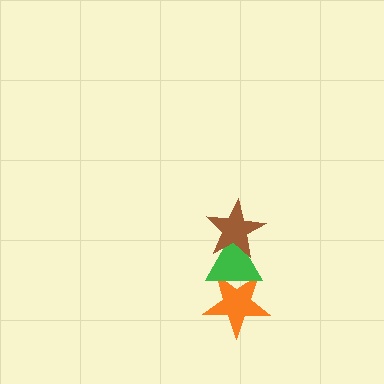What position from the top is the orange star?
The orange star is 3rd from the top.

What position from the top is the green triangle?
The green triangle is 2nd from the top.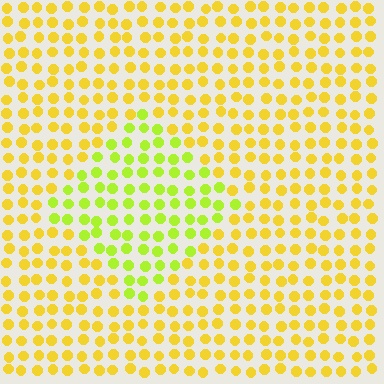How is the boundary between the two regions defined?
The boundary is defined purely by a slight shift in hue (about 32 degrees). Spacing, size, and orientation are identical on both sides.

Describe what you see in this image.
The image is filled with small yellow elements in a uniform arrangement. A diamond-shaped region is visible where the elements are tinted to a slightly different hue, forming a subtle color boundary.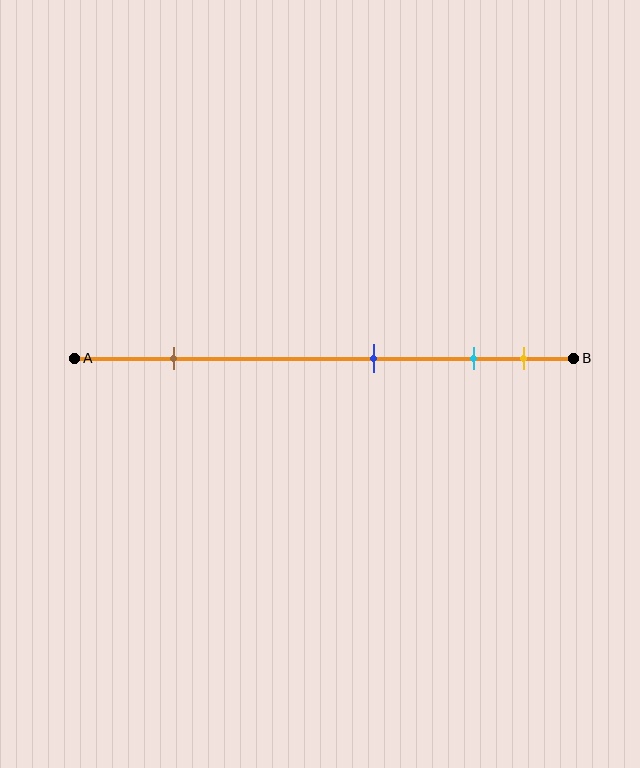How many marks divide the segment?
There are 4 marks dividing the segment.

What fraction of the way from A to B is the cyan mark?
The cyan mark is approximately 80% (0.8) of the way from A to B.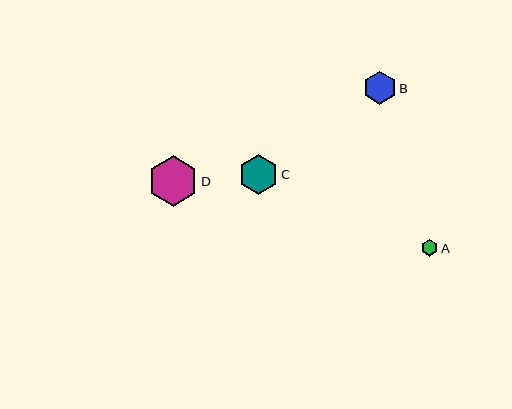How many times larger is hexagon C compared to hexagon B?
Hexagon C is approximately 1.2 times the size of hexagon B.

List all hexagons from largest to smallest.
From largest to smallest: D, C, B, A.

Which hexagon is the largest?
Hexagon D is the largest with a size of approximately 50 pixels.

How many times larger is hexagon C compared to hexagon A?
Hexagon C is approximately 2.4 times the size of hexagon A.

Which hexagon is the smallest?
Hexagon A is the smallest with a size of approximately 16 pixels.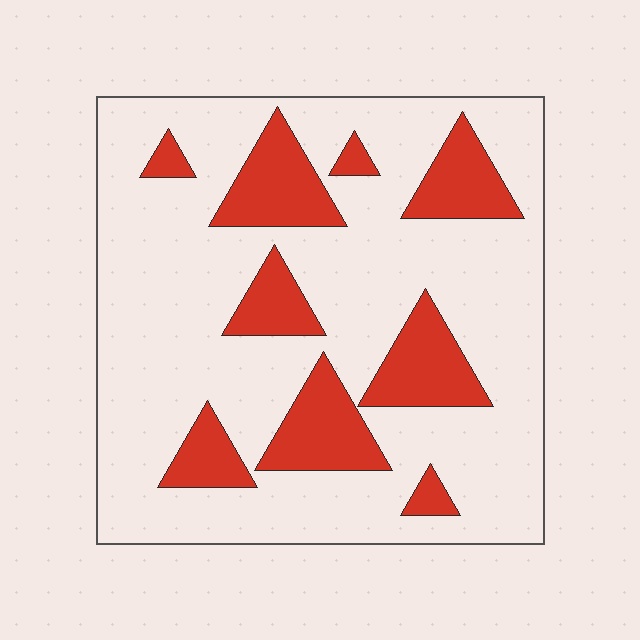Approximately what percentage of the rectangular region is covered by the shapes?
Approximately 25%.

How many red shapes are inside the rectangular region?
9.